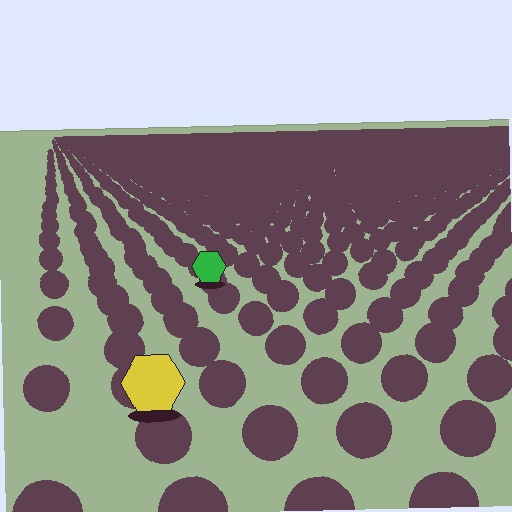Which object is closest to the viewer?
The yellow hexagon is closest. The texture marks near it are larger and more spread out.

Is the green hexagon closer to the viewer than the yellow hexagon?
No. The yellow hexagon is closer — you can tell from the texture gradient: the ground texture is coarser near it.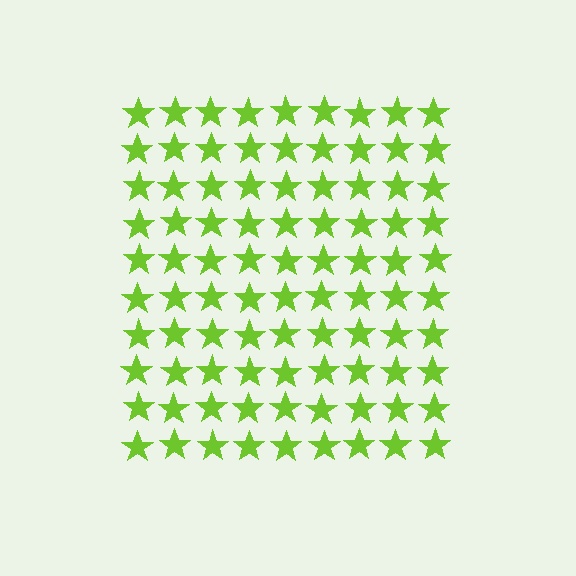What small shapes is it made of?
It is made of small stars.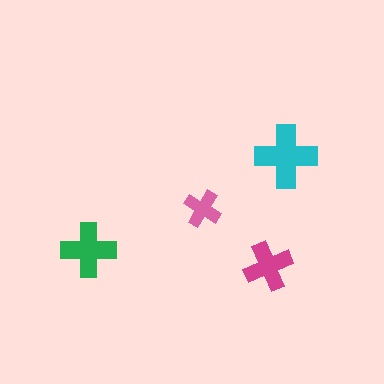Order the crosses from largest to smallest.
the cyan one, the green one, the magenta one, the pink one.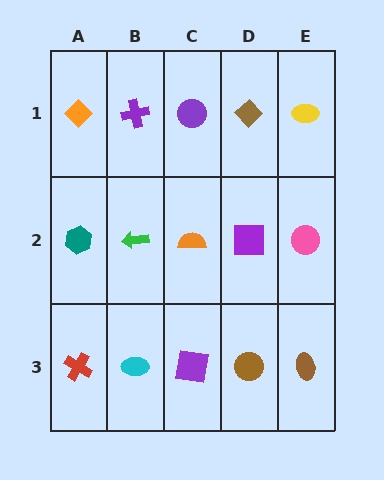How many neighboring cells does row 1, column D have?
3.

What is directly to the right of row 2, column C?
A purple square.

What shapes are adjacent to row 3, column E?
A pink circle (row 2, column E), a brown circle (row 3, column D).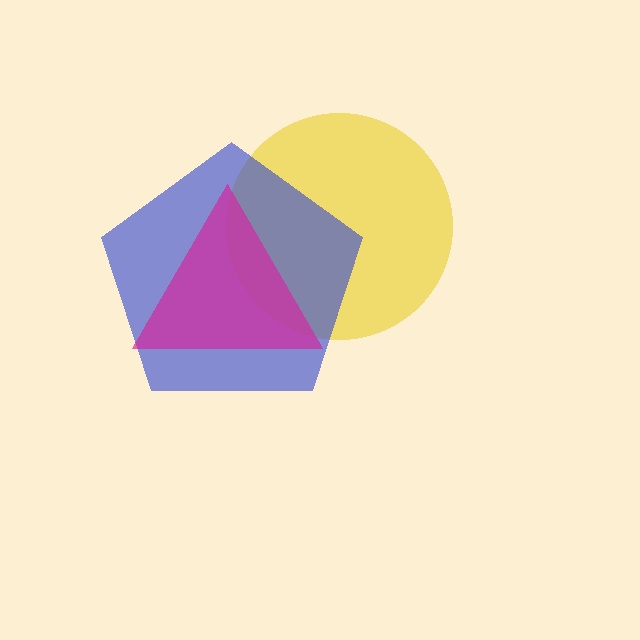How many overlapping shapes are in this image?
There are 3 overlapping shapes in the image.